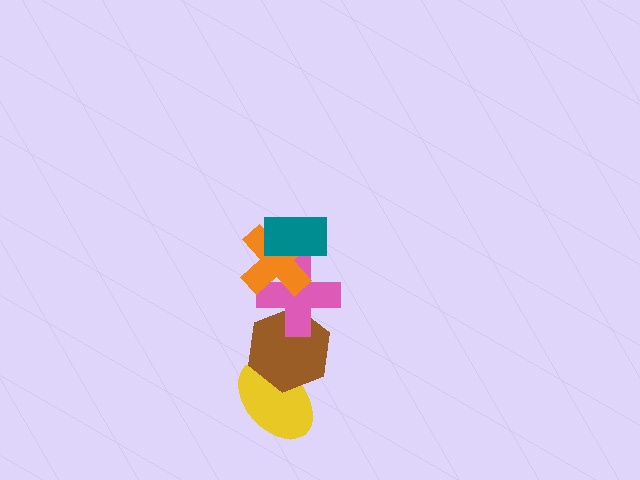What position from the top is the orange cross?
The orange cross is 2nd from the top.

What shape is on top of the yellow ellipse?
The brown hexagon is on top of the yellow ellipse.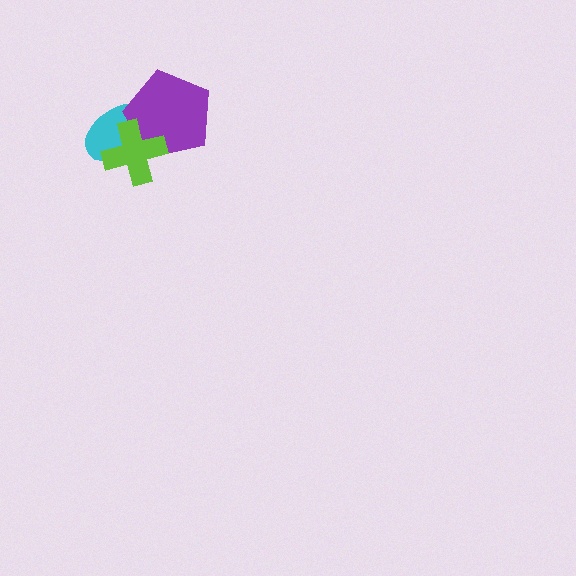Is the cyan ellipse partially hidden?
Yes, it is partially covered by another shape.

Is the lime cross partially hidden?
No, no other shape covers it.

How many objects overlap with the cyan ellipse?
2 objects overlap with the cyan ellipse.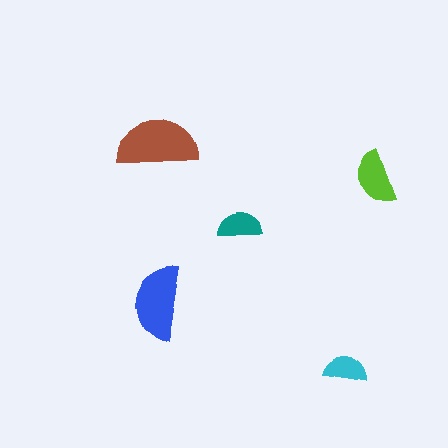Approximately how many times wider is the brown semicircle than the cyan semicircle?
About 2 times wider.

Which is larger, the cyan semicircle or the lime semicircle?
The lime one.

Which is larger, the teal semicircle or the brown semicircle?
The brown one.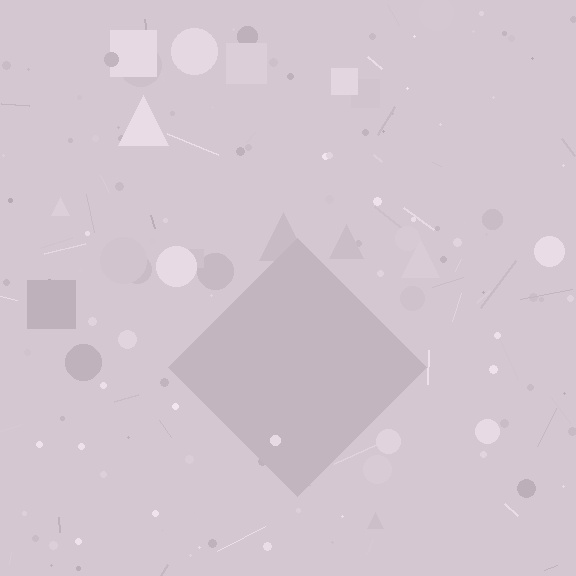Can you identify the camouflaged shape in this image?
The camouflaged shape is a diamond.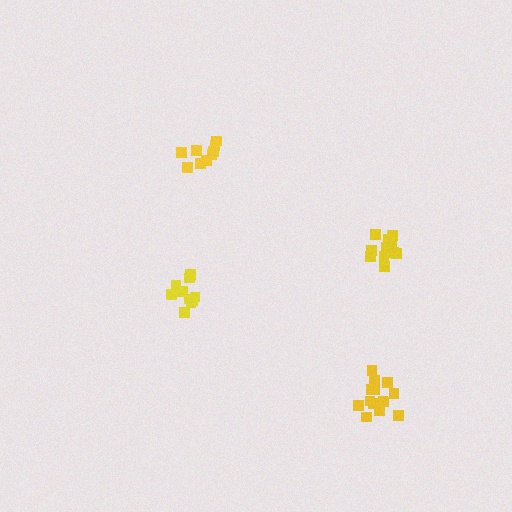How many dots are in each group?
Group 1: 9 dots, Group 2: 12 dots, Group 3: 14 dots, Group 4: 11 dots (46 total).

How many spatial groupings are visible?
There are 4 spatial groupings.